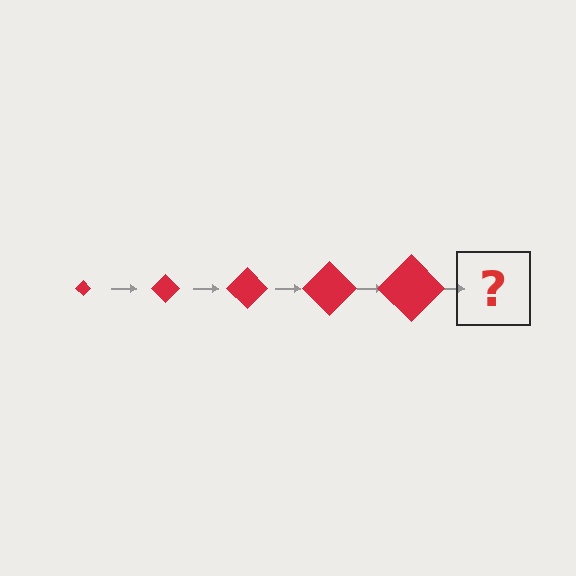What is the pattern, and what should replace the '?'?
The pattern is that the diamond gets progressively larger each step. The '?' should be a red diamond, larger than the previous one.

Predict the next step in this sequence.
The next step is a red diamond, larger than the previous one.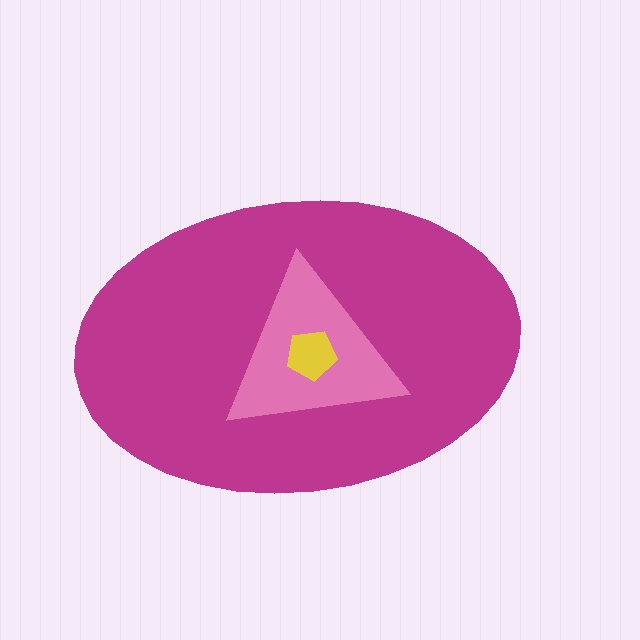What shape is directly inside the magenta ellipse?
The pink triangle.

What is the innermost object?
The yellow pentagon.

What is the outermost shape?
The magenta ellipse.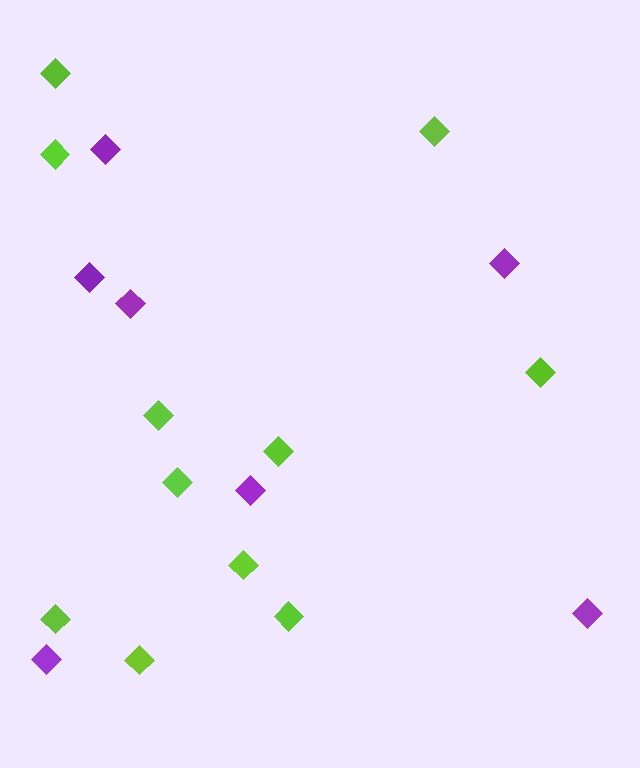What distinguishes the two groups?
There are 2 groups: one group of lime diamonds (11) and one group of purple diamonds (7).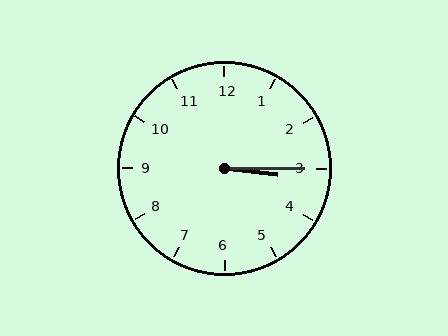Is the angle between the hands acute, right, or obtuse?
It is acute.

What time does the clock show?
3:15.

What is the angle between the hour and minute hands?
Approximately 8 degrees.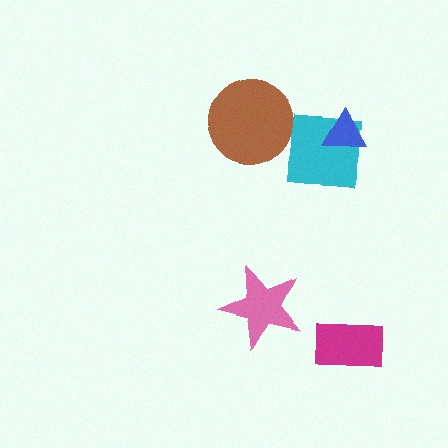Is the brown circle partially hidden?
Yes, it is partially covered by another shape.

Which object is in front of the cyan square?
The blue triangle is in front of the cyan square.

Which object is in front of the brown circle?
The cyan square is in front of the brown circle.